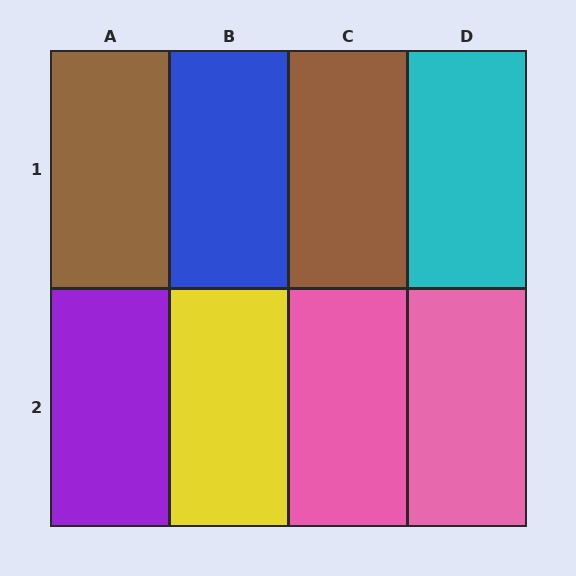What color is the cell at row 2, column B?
Yellow.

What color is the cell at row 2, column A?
Purple.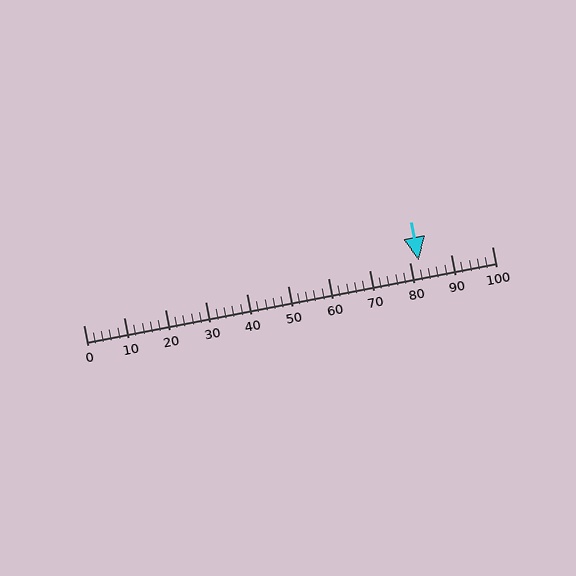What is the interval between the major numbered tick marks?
The major tick marks are spaced 10 units apart.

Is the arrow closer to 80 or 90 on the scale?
The arrow is closer to 80.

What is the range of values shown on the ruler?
The ruler shows values from 0 to 100.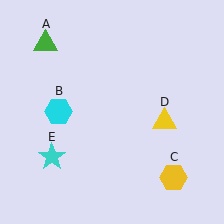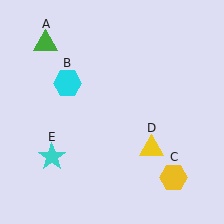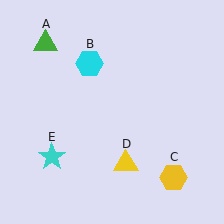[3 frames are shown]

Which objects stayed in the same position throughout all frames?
Green triangle (object A) and yellow hexagon (object C) and cyan star (object E) remained stationary.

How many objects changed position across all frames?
2 objects changed position: cyan hexagon (object B), yellow triangle (object D).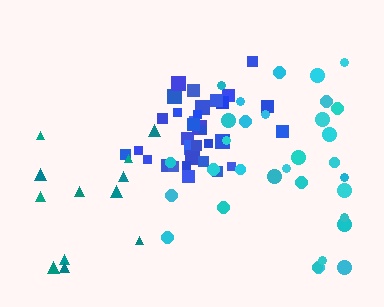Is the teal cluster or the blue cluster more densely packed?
Blue.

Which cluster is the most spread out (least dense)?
Teal.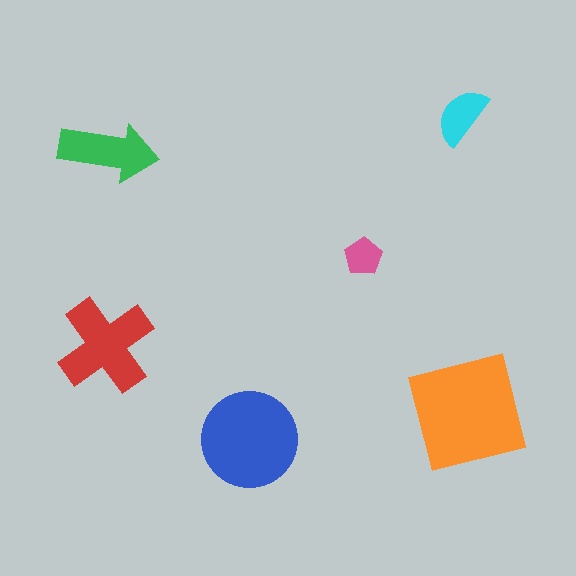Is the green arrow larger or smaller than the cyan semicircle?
Larger.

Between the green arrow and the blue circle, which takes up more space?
The blue circle.